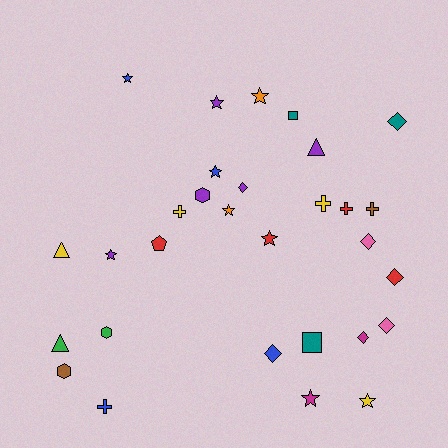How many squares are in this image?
There are 2 squares.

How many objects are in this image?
There are 30 objects.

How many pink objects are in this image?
There are 2 pink objects.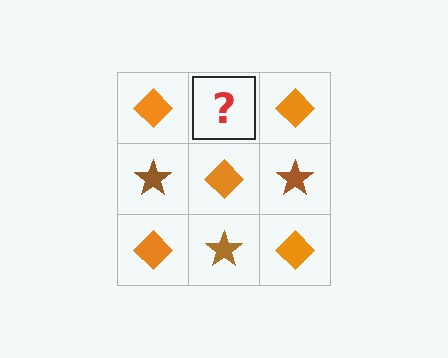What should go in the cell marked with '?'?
The missing cell should contain a brown star.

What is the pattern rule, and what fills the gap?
The rule is that it alternates orange diamond and brown star in a checkerboard pattern. The gap should be filled with a brown star.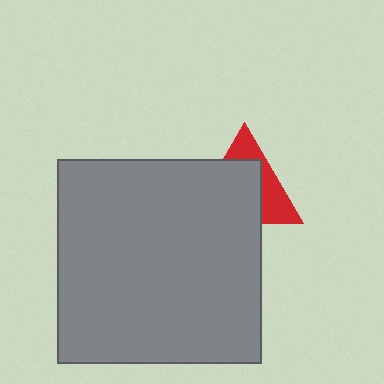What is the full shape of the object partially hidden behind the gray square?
The partially hidden object is a red triangle.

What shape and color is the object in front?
The object in front is a gray square.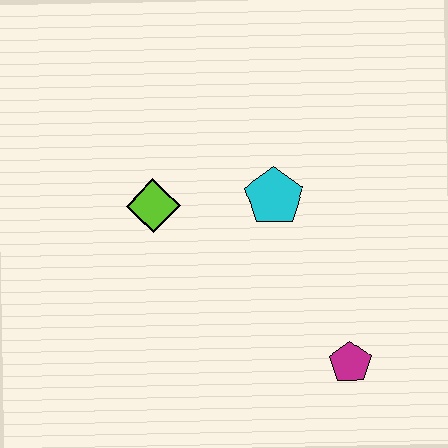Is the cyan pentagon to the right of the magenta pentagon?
No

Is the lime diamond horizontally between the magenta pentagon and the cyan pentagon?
No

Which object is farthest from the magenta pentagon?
The lime diamond is farthest from the magenta pentagon.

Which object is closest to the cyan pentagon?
The lime diamond is closest to the cyan pentagon.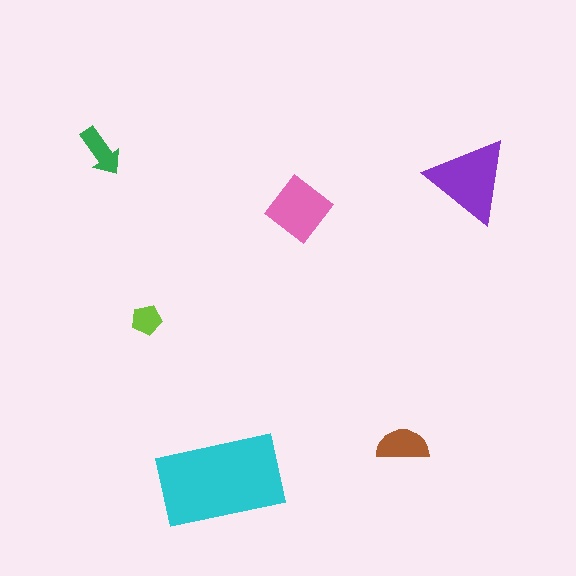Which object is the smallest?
The lime pentagon.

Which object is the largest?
The cyan rectangle.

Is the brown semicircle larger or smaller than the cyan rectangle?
Smaller.